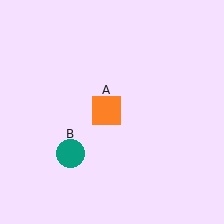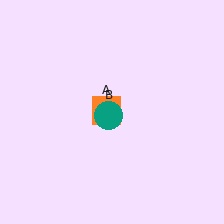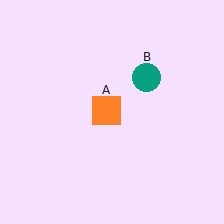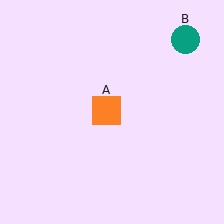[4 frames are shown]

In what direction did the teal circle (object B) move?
The teal circle (object B) moved up and to the right.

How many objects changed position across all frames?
1 object changed position: teal circle (object B).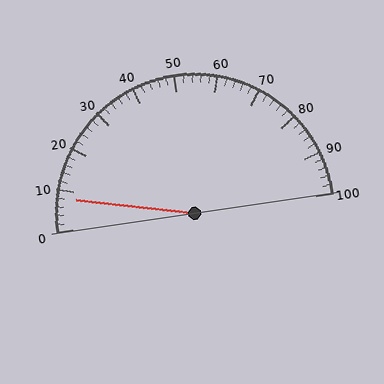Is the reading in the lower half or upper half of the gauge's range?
The reading is in the lower half of the range (0 to 100).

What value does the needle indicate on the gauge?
The needle indicates approximately 8.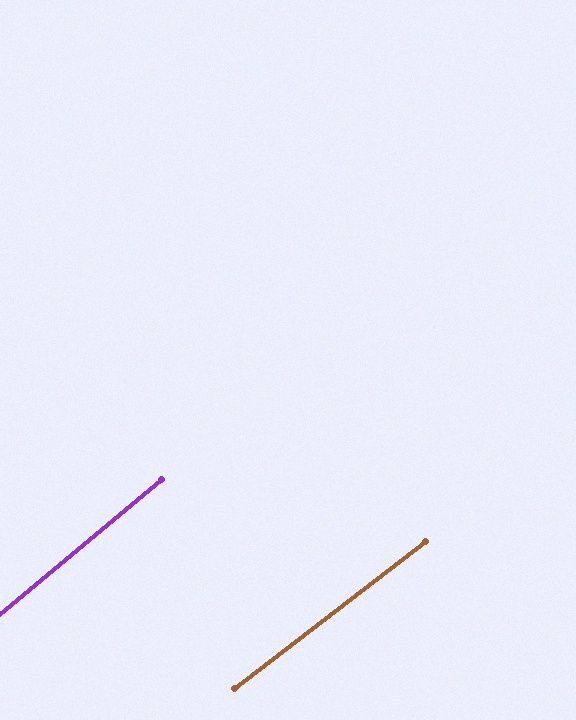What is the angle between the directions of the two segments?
Approximately 2 degrees.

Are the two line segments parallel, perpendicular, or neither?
Parallel — their directions differ by only 1.8°.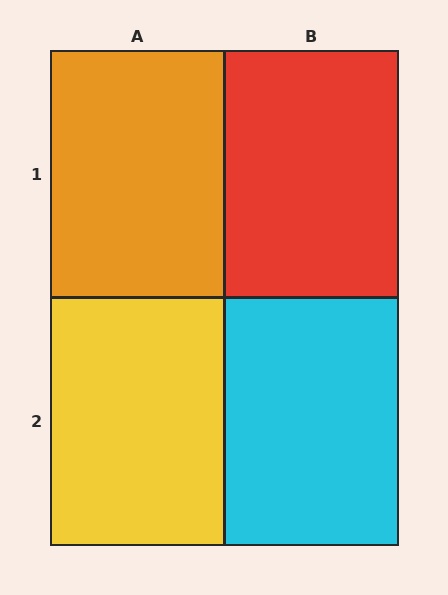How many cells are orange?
1 cell is orange.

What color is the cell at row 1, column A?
Orange.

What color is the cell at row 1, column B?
Red.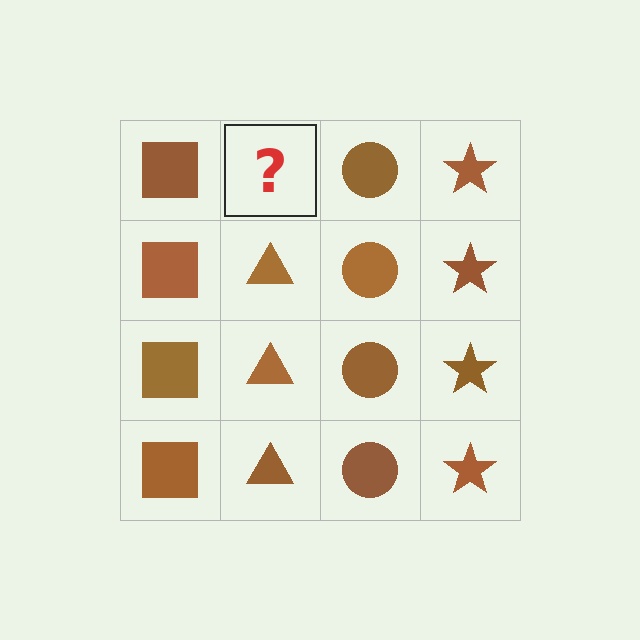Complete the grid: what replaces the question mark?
The question mark should be replaced with a brown triangle.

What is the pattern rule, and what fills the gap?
The rule is that each column has a consistent shape. The gap should be filled with a brown triangle.